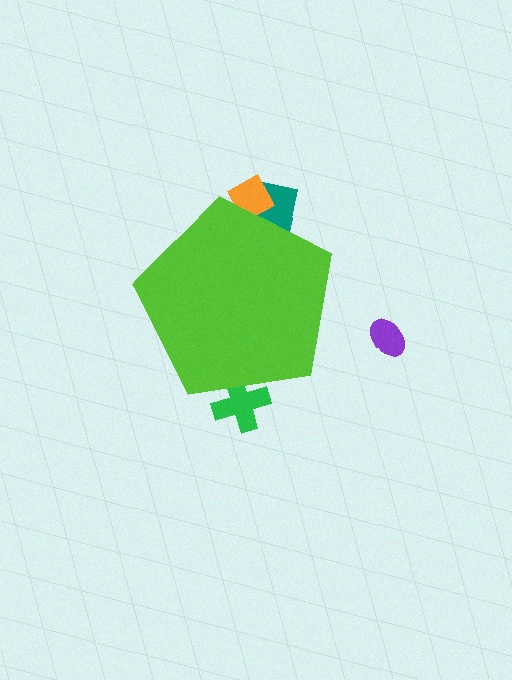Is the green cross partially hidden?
Yes, the green cross is partially hidden behind the lime pentagon.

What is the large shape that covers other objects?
A lime pentagon.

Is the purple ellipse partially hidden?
No, the purple ellipse is fully visible.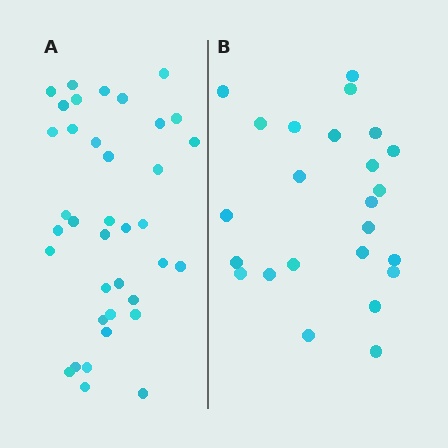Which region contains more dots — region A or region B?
Region A (the left region) has more dots.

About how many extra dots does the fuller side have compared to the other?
Region A has approximately 15 more dots than region B.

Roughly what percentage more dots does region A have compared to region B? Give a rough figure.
About 55% more.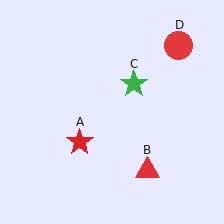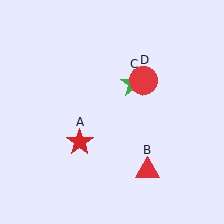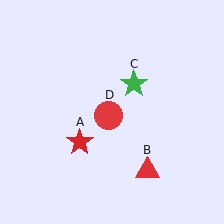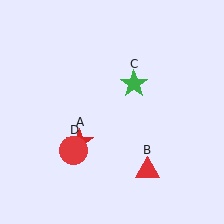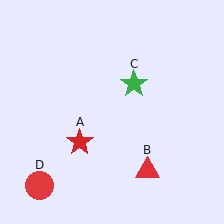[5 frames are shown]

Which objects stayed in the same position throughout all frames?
Red star (object A) and red triangle (object B) and green star (object C) remained stationary.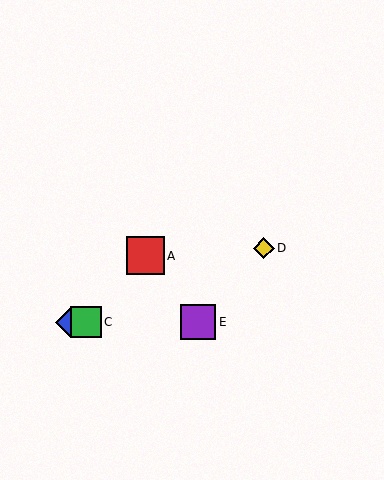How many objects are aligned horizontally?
3 objects (B, C, E) are aligned horizontally.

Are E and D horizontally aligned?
No, E is at y≈322 and D is at y≈248.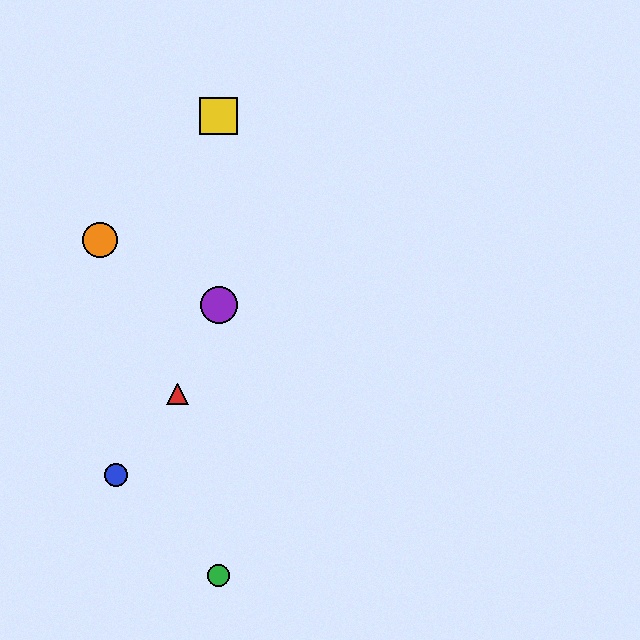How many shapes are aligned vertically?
3 shapes (the green circle, the yellow square, the purple circle) are aligned vertically.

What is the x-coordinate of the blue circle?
The blue circle is at x≈116.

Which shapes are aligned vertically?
The green circle, the yellow square, the purple circle are aligned vertically.